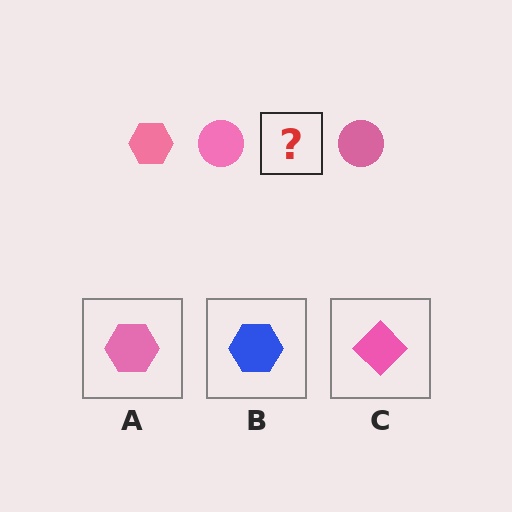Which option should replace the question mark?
Option A.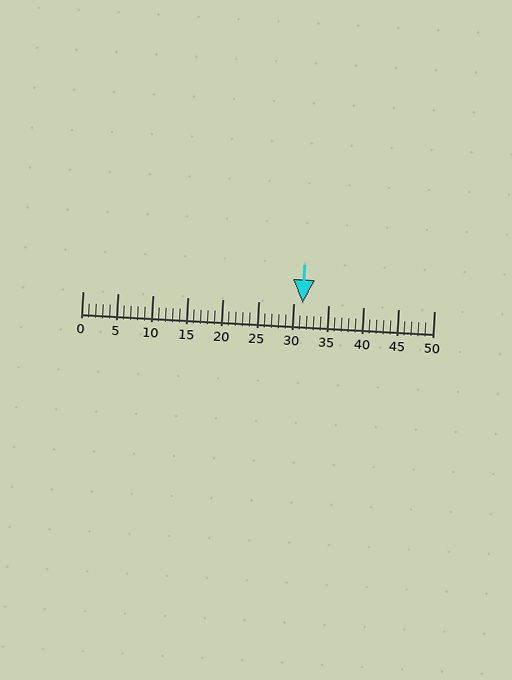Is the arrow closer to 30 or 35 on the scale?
The arrow is closer to 30.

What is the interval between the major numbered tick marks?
The major tick marks are spaced 5 units apart.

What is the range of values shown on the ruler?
The ruler shows values from 0 to 50.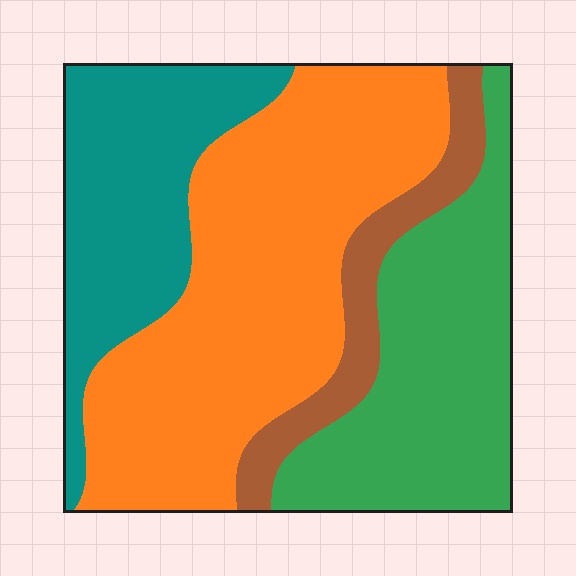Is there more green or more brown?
Green.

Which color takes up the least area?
Brown, at roughly 10%.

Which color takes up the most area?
Orange, at roughly 40%.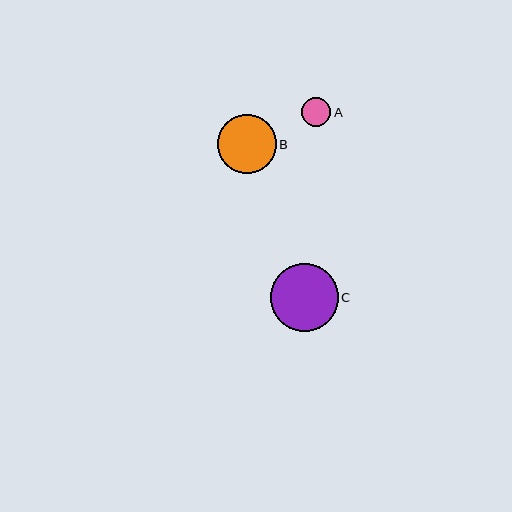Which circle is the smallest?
Circle A is the smallest with a size of approximately 29 pixels.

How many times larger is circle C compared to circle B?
Circle C is approximately 1.2 times the size of circle B.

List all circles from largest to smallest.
From largest to smallest: C, B, A.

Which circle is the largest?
Circle C is the largest with a size of approximately 68 pixels.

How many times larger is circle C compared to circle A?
Circle C is approximately 2.3 times the size of circle A.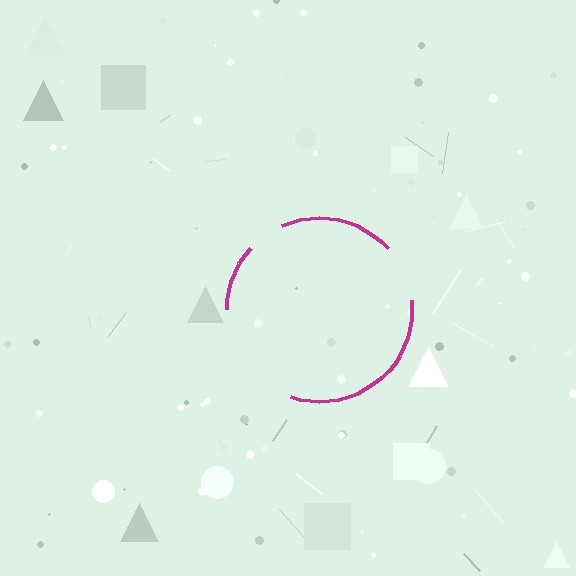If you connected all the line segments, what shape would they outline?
They would outline a circle.